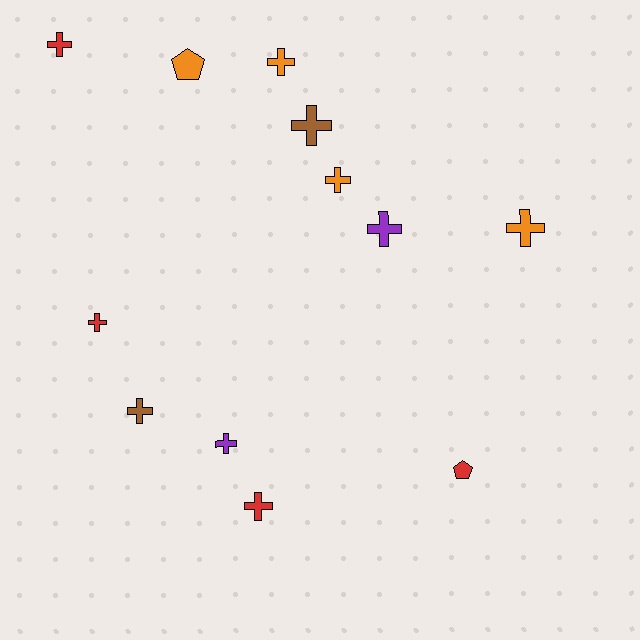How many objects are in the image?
There are 12 objects.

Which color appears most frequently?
Orange, with 4 objects.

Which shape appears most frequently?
Cross, with 10 objects.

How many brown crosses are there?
There are 2 brown crosses.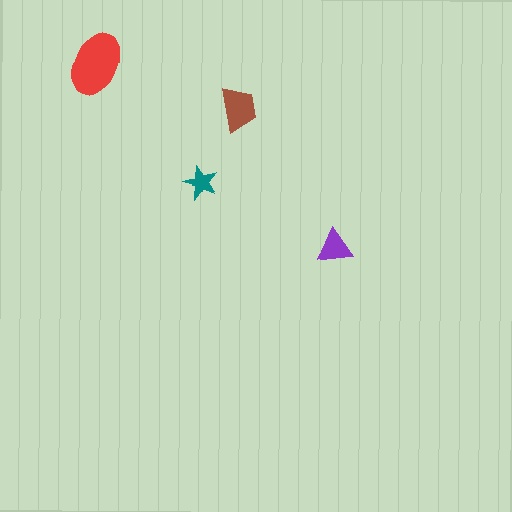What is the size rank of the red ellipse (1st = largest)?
1st.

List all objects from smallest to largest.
The teal star, the purple triangle, the brown trapezoid, the red ellipse.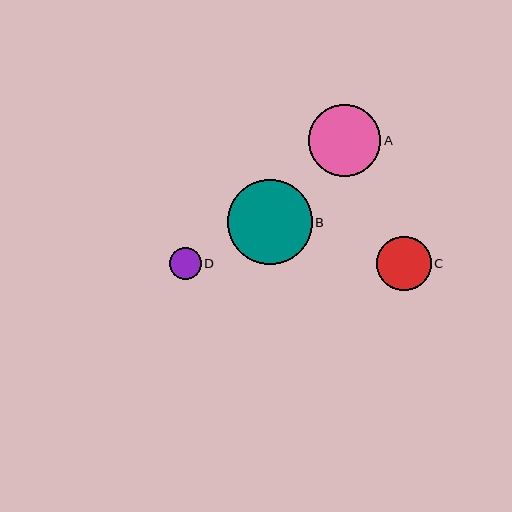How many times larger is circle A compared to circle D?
Circle A is approximately 2.2 times the size of circle D.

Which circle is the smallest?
Circle D is the smallest with a size of approximately 32 pixels.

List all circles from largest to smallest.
From largest to smallest: B, A, C, D.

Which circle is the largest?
Circle B is the largest with a size of approximately 85 pixels.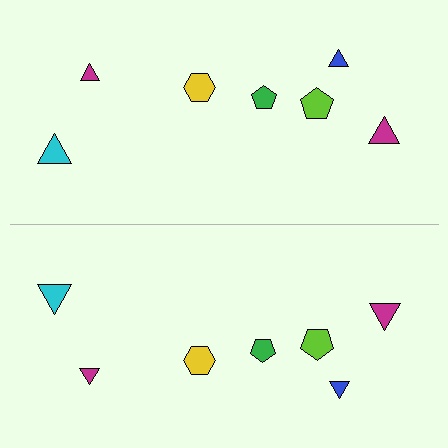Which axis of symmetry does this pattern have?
The pattern has a horizontal axis of symmetry running through the center of the image.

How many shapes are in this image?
There are 14 shapes in this image.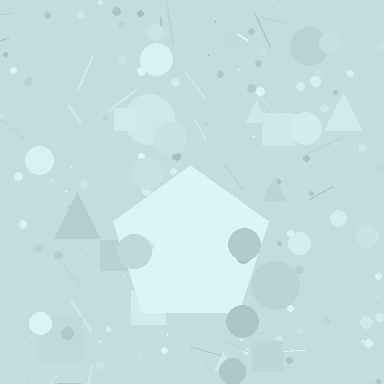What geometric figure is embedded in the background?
A pentagon is embedded in the background.